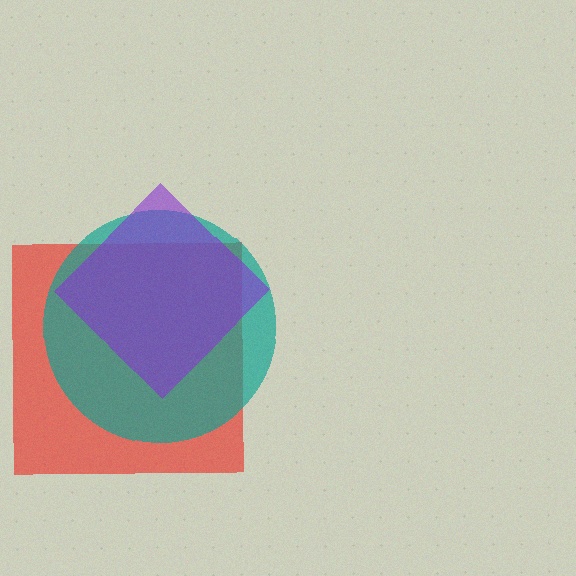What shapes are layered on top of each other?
The layered shapes are: a red square, a teal circle, a purple diamond.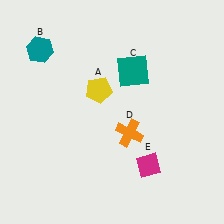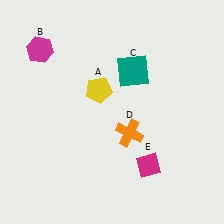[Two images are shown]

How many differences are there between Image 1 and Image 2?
There is 1 difference between the two images.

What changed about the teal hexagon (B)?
In Image 1, B is teal. In Image 2, it changed to magenta.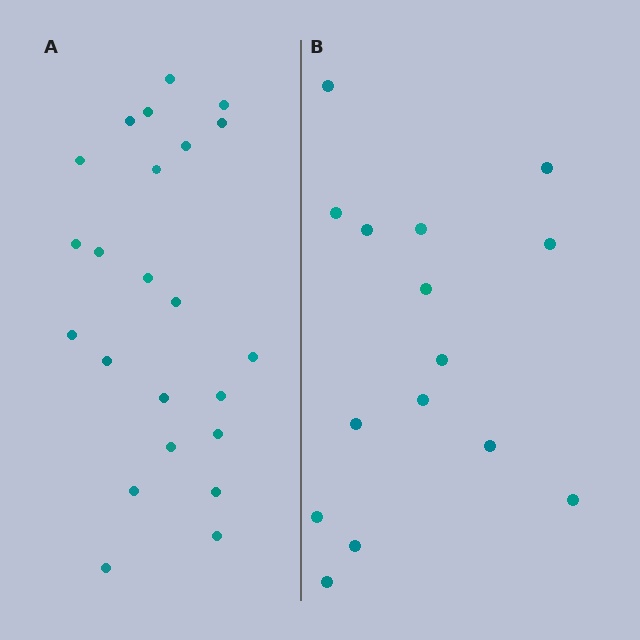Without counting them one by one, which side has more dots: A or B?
Region A (the left region) has more dots.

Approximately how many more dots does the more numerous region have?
Region A has roughly 8 or so more dots than region B.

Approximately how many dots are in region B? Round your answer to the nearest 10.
About 20 dots. (The exact count is 15, which rounds to 20.)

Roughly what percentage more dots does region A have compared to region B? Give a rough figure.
About 55% more.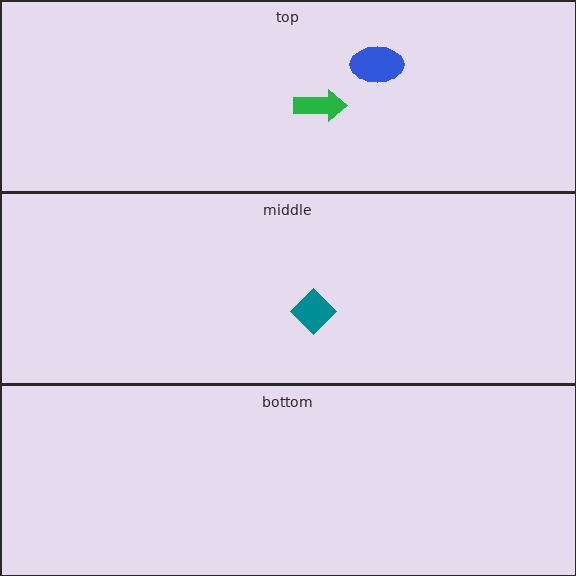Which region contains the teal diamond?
The middle region.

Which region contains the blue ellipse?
The top region.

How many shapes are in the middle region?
1.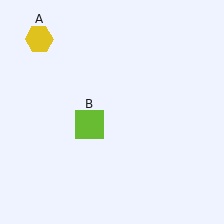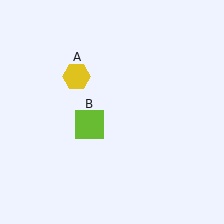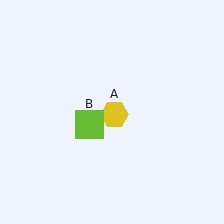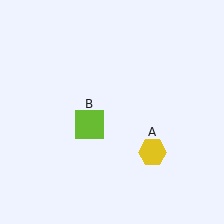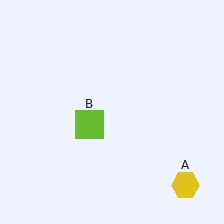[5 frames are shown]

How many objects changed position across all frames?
1 object changed position: yellow hexagon (object A).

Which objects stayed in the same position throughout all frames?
Lime square (object B) remained stationary.